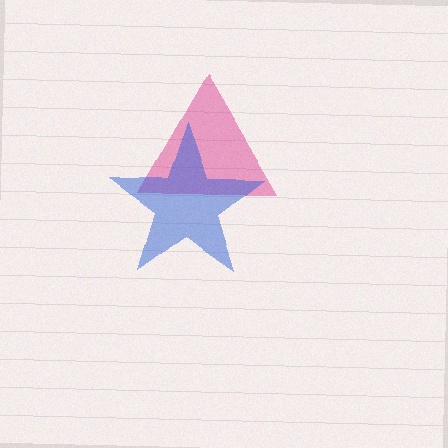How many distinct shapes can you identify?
There are 2 distinct shapes: a magenta triangle, a blue star.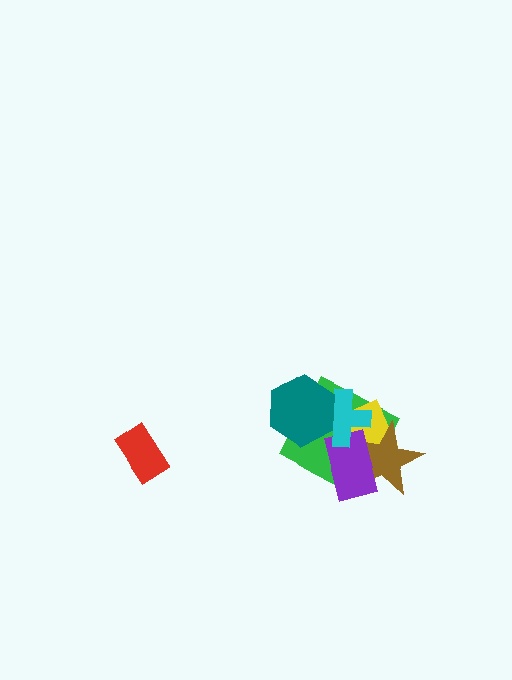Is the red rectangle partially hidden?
No, no other shape covers it.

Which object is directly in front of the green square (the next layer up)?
The yellow diamond is directly in front of the green square.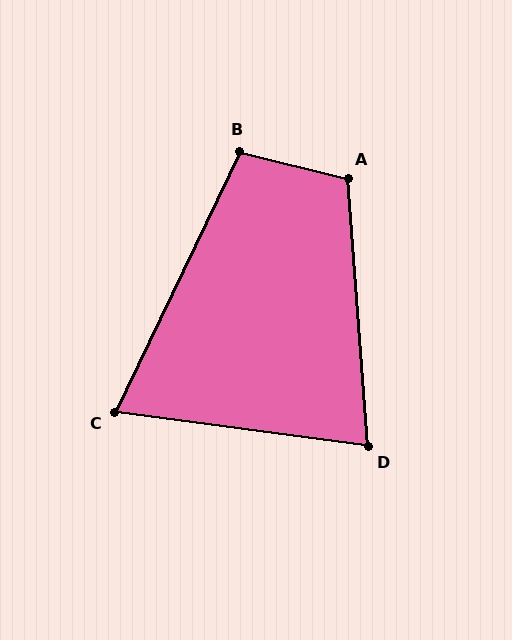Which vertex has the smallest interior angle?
C, at approximately 72 degrees.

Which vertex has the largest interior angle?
A, at approximately 108 degrees.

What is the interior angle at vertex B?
Approximately 102 degrees (obtuse).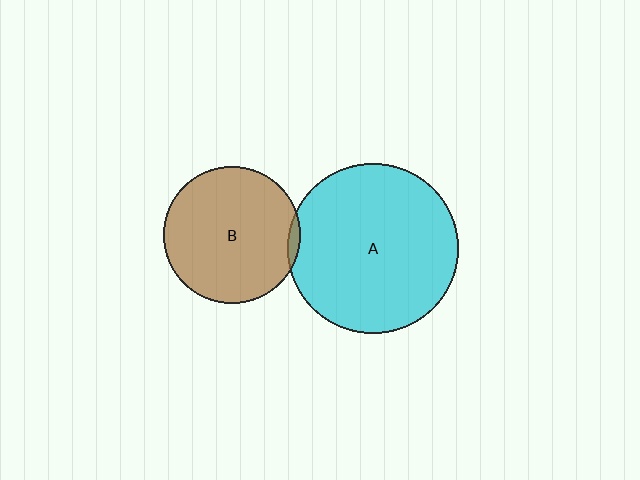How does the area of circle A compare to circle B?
Approximately 1.6 times.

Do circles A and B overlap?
Yes.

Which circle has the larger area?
Circle A (cyan).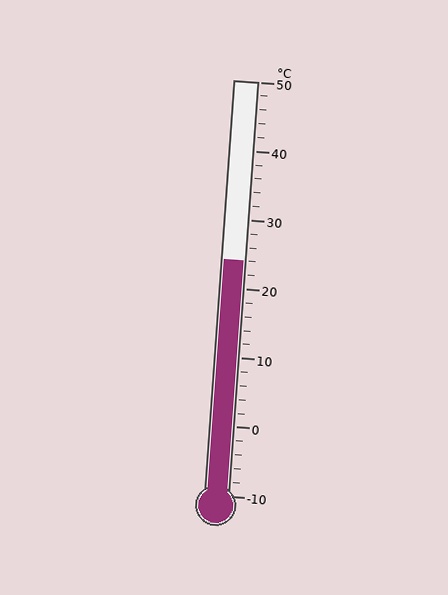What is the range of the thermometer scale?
The thermometer scale ranges from -10°C to 50°C.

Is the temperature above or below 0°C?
The temperature is above 0°C.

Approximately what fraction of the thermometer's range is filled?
The thermometer is filled to approximately 55% of its range.